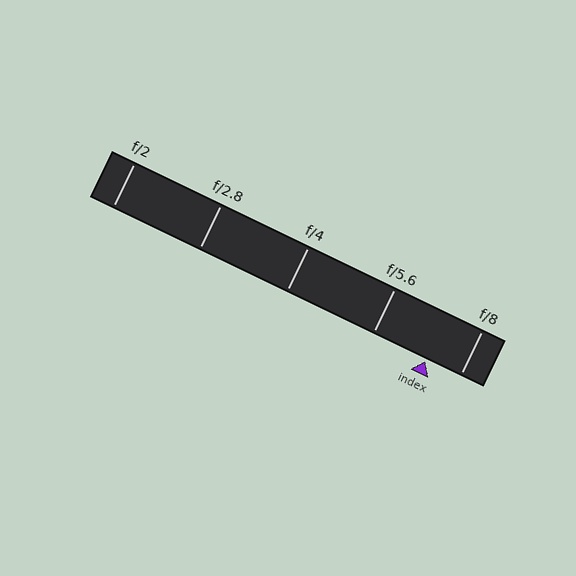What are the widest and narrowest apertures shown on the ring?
The widest aperture shown is f/2 and the narrowest is f/8.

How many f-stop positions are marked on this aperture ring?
There are 5 f-stop positions marked.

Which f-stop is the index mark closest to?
The index mark is closest to f/8.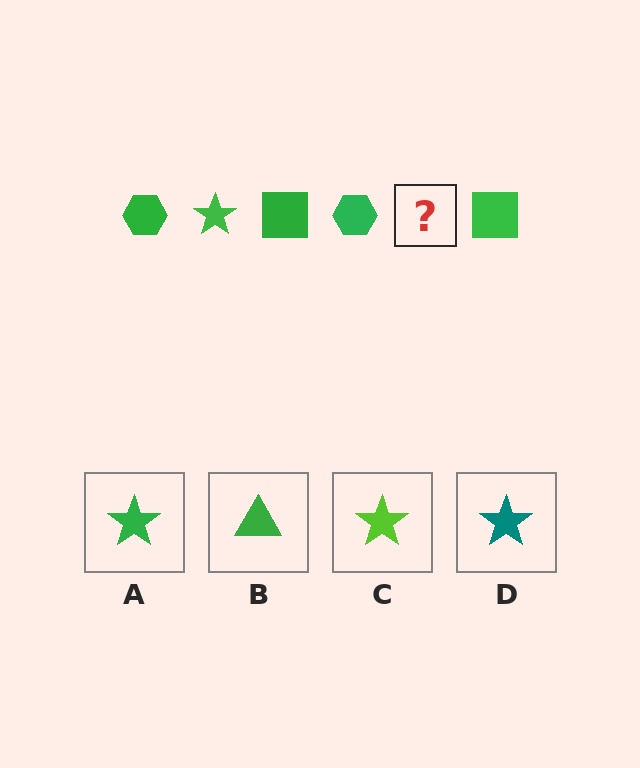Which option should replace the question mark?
Option A.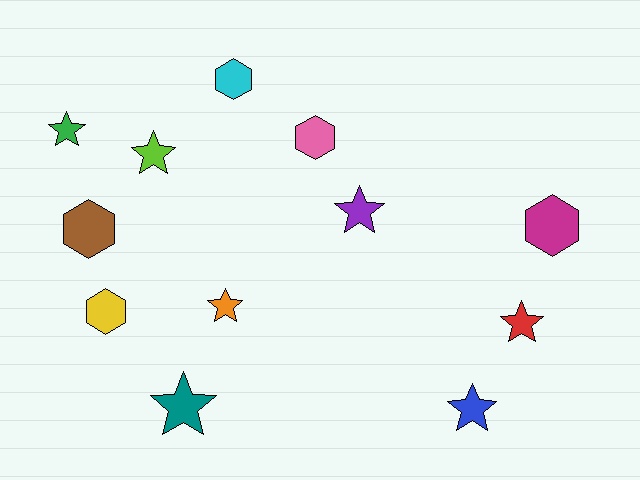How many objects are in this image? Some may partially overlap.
There are 12 objects.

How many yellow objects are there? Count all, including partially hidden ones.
There is 1 yellow object.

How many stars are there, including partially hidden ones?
There are 7 stars.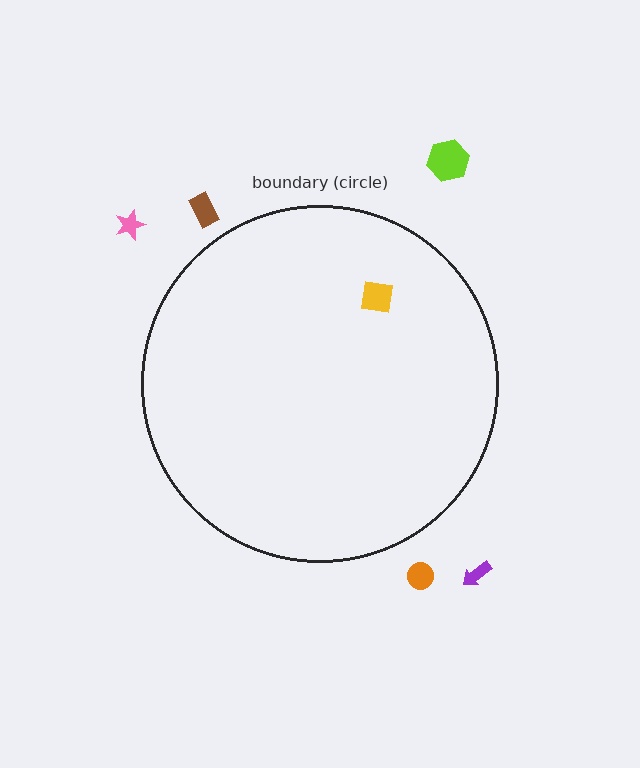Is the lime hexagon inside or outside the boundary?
Outside.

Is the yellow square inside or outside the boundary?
Inside.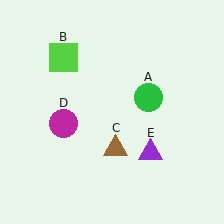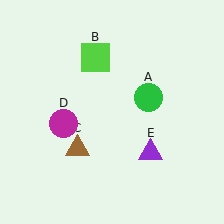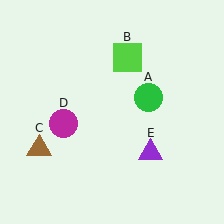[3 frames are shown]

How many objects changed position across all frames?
2 objects changed position: lime square (object B), brown triangle (object C).